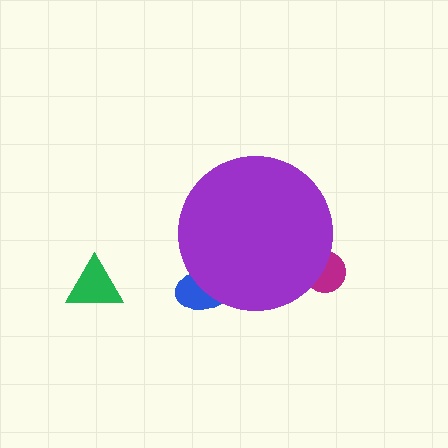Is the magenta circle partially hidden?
Yes, the magenta circle is partially hidden behind the purple circle.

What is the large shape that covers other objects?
A purple circle.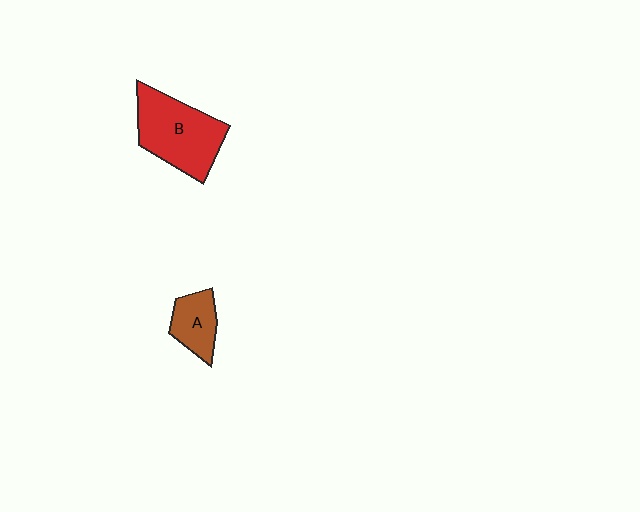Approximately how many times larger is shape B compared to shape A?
Approximately 2.1 times.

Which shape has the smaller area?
Shape A (brown).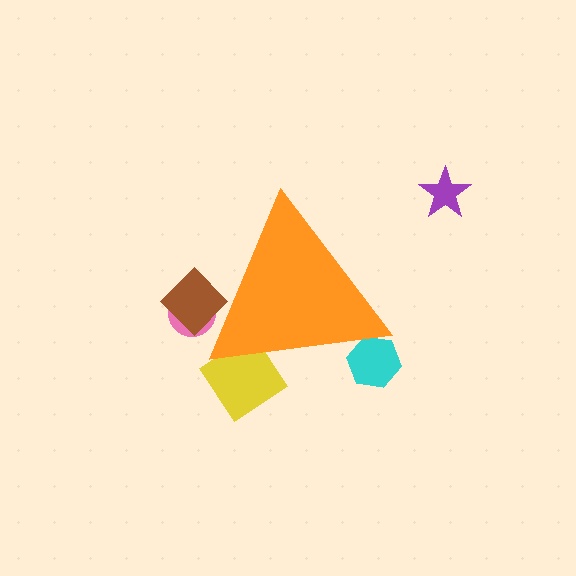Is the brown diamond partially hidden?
Yes, the brown diamond is partially hidden behind the orange triangle.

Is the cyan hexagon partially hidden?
Yes, the cyan hexagon is partially hidden behind the orange triangle.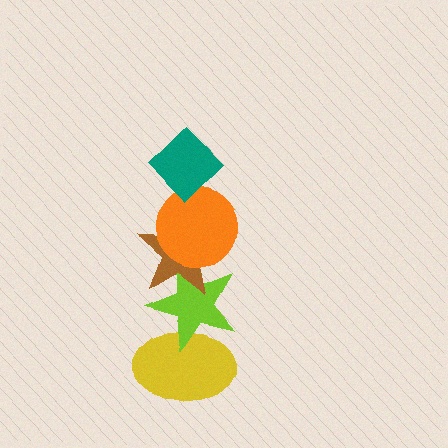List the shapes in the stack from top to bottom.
From top to bottom: the teal diamond, the orange circle, the brown star, the lime star, the yellow ellipse.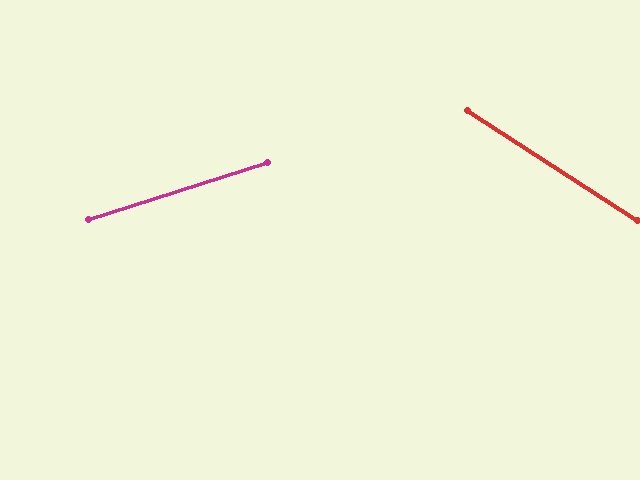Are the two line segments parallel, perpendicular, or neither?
Neither parallel nor perpendicular — they differ by about 50°.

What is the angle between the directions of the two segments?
Approximately 50 degrees.